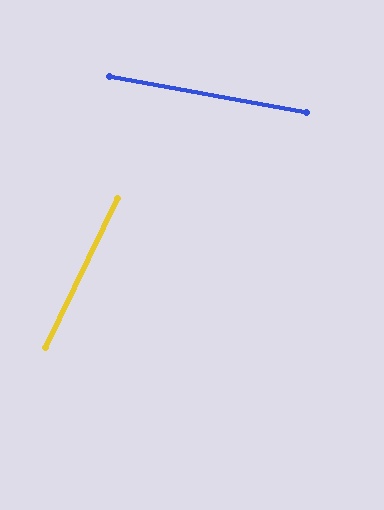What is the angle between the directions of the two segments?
Approximately 74 degrees.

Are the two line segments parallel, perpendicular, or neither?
Neither parallel nor perpendicular — they differ by about 74°.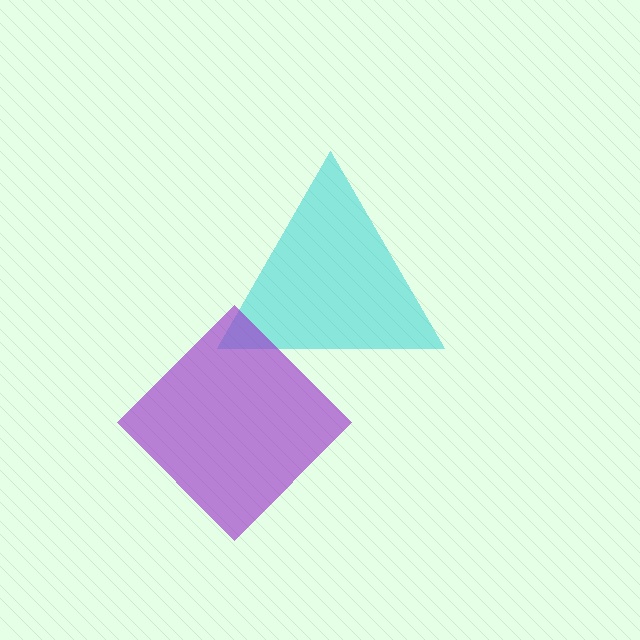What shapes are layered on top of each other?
The layered shapes are: a cyan triangle, a purple diamond.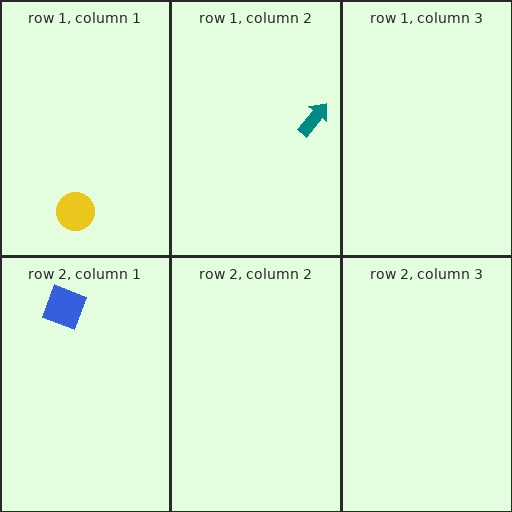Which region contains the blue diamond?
The row 2, column 1 region.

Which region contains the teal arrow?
The row 1, column 2 region.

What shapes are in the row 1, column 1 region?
The yellow circle.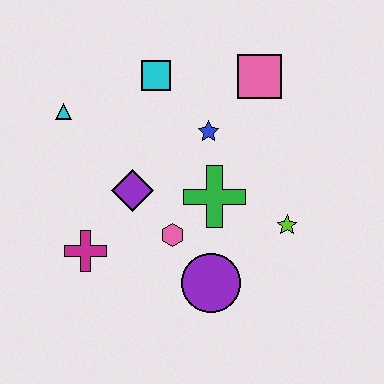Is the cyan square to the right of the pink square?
No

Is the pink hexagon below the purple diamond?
Yes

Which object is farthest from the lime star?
The cyan triangle is farthest from the lime star.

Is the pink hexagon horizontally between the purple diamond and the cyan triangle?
No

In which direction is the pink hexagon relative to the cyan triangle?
The pink hexagon is below the cyan triangle.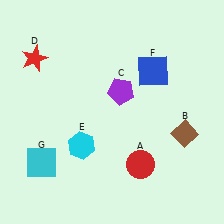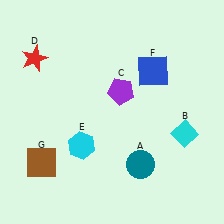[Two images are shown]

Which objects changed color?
A changed from red to teal. B changed from brown to cyan. G changed from cyan to brown.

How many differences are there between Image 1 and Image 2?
There are 3 differences between the two images.